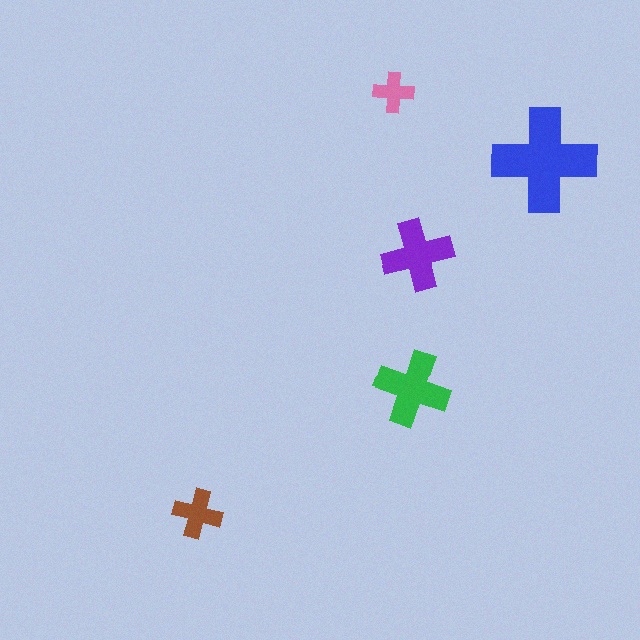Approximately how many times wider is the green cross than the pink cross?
About 2 times wider.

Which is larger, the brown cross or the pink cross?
The brown one.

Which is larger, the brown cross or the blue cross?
The blue one.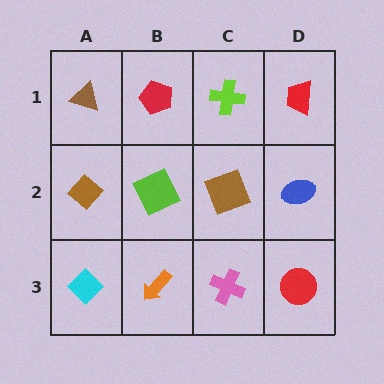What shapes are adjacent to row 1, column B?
A lime square (row 2, column B), a brown triangle (row 1, column A), a lime cross (row 1, column C).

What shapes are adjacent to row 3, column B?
A lime square (row 2, column B), a cyan diamond (row 3, column A), a pink cross (row 3, column C).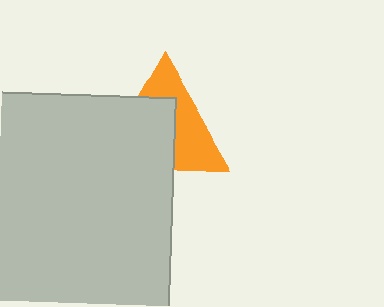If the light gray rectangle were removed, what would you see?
You would see the complete orange triangle.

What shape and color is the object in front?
The object in front is a light gray rectangle.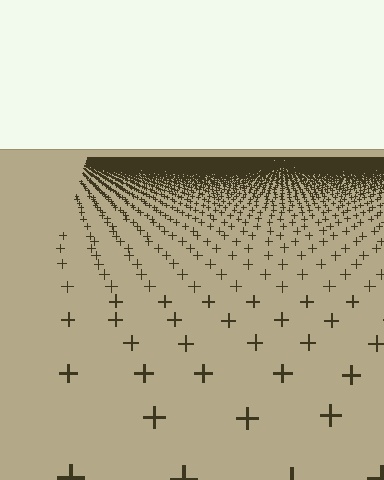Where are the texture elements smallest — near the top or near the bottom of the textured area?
Near the top.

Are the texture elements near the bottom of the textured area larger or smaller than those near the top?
Larger. Near the bottom, elements are closer to the viewer and appear at a bigger on-screen size.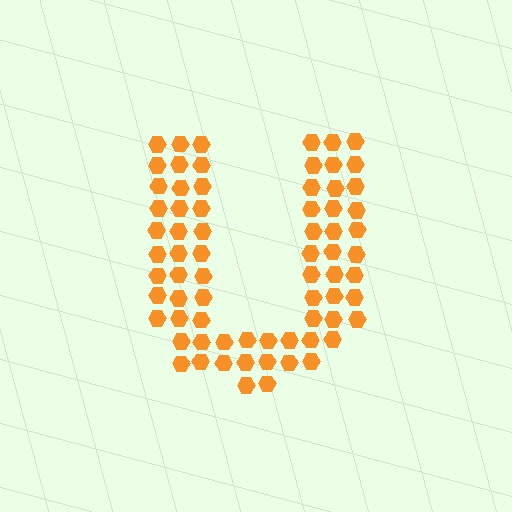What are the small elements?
The small elements are hexagons.